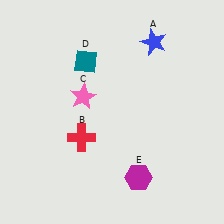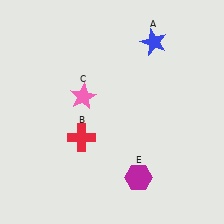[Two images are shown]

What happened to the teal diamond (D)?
The teal diamond (D) was removed in Image 2. It was in the top-left area of Image 1.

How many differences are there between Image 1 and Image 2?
There is 1 difference between the two images.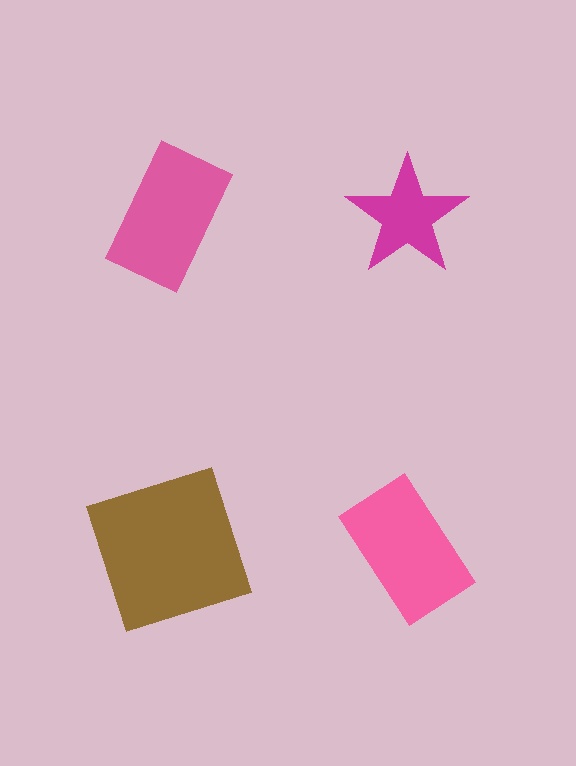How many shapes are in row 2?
2 shapes.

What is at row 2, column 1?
A brown square.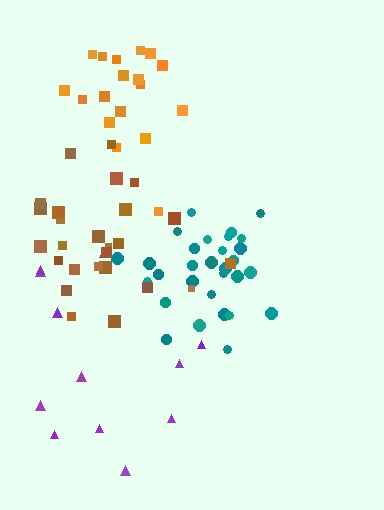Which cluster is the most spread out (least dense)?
Purple.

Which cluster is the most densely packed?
Teal.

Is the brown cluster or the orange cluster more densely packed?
Orange.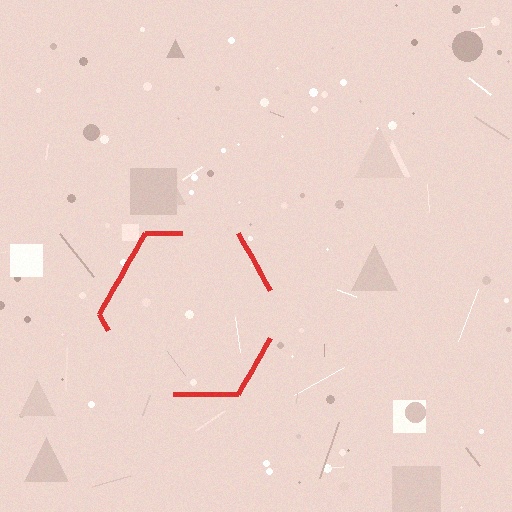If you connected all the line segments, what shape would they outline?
They would outline a hexagon.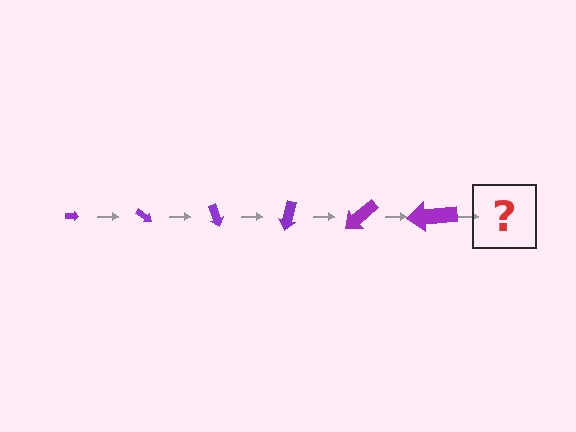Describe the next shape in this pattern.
It should be an arrow, larger than the previous one and rotated 210 degrees from the start.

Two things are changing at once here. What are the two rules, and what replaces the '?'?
The two rules are that the arrow grows larger each step and it rotates 35 degrees each step. The '?' should be an arrow, larger than the previous one and rotated 210 degrees from the start.